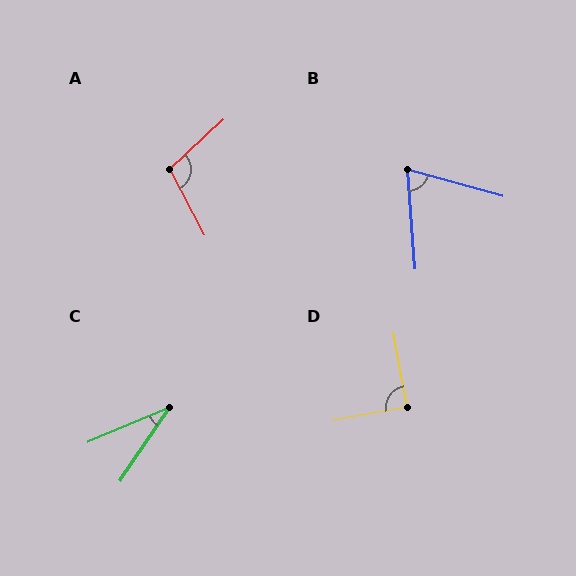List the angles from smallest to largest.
C (33°), B (70°), D (90°), A (105°).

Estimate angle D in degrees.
Approximately 90 degrees.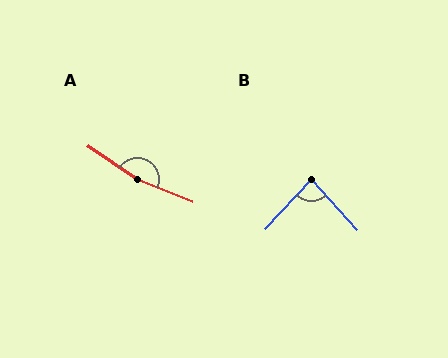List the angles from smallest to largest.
B (84°), A (168°).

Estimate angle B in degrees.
Approximately 84 degrees.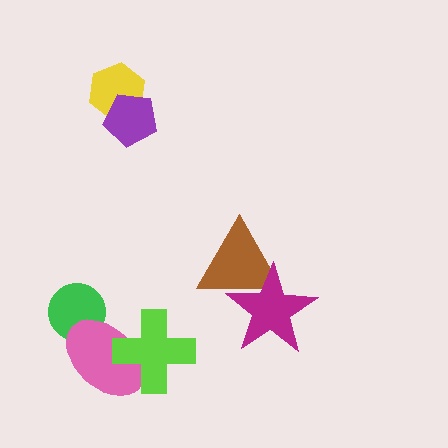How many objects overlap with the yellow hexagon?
1 object overlaps with the yellow hexagon.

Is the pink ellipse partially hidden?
Yes, it is partially covered by another shape.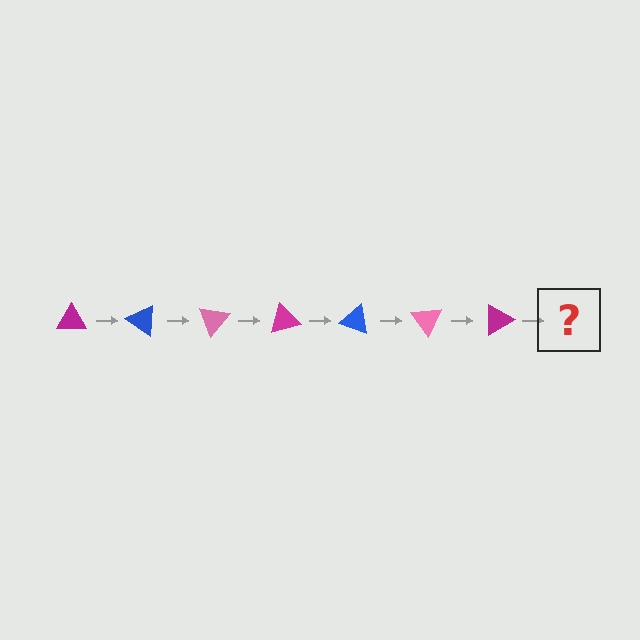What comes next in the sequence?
The next element should be a blue triangle, rotated 245 degrees from the start.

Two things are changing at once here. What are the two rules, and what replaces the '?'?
The two rules are that it rotates 35 degrees each step and the color cycles through magenta, blue, and pink. The '?' should be a blue triangle, rotated 245 degrees from the start.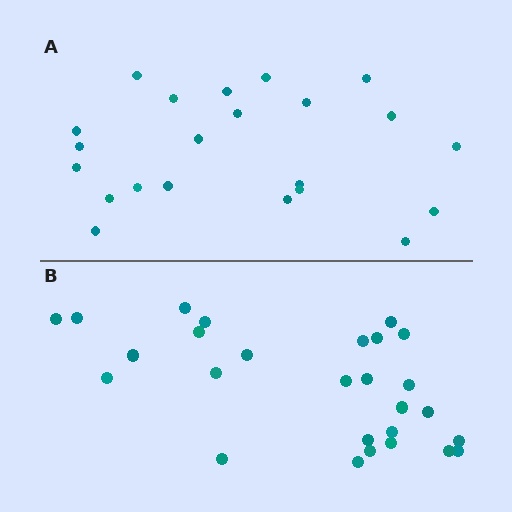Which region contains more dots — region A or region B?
Region B (the bottom region) has more dots.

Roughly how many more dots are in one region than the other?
Region B has about 5 more dots than region A.